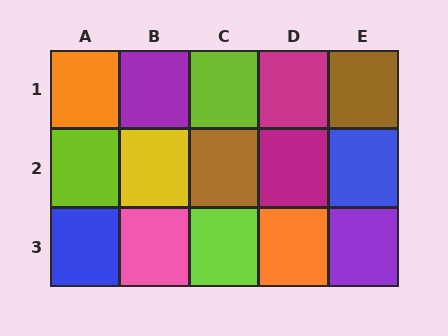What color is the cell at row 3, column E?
Purple.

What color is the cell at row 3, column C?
Lime.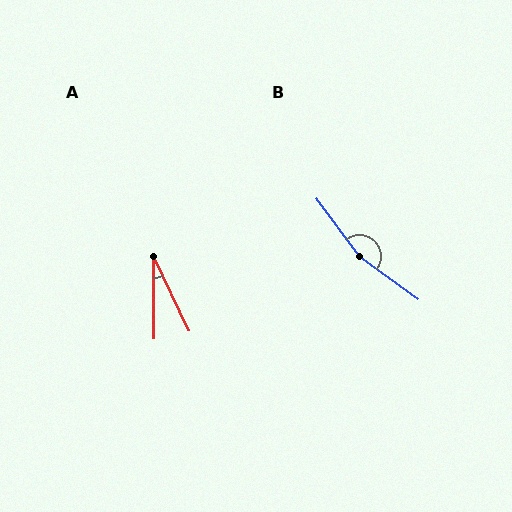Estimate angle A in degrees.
Approximately 25 degrees.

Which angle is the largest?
B, at approximately 163 degrees.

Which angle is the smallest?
A, at approximately 25 degrees.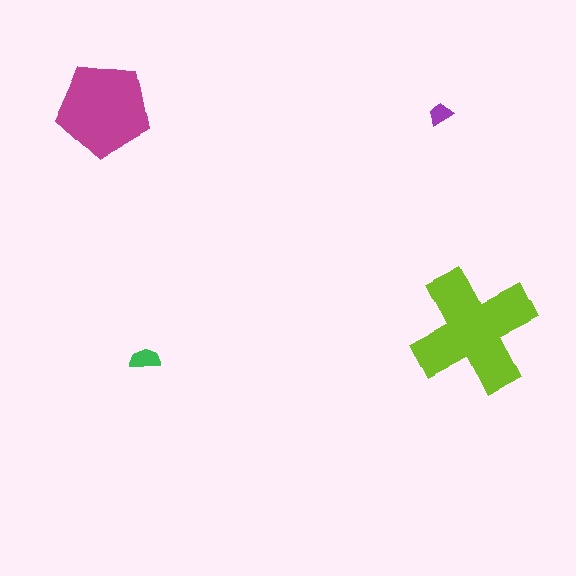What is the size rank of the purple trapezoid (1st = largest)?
4th.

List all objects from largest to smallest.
The lime cross, the magenta pentagon, the green semicircle, the purple trapezoid.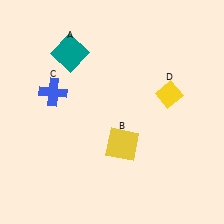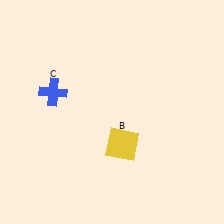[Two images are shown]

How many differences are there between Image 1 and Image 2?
There are 2 differences between the two images.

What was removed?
The teal square (A), the yellow diamond (D) were removed in Image 2.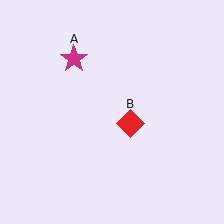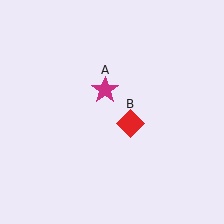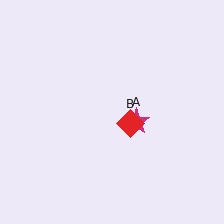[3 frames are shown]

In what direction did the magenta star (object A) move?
The magenta star (object A) moved down and to the right.